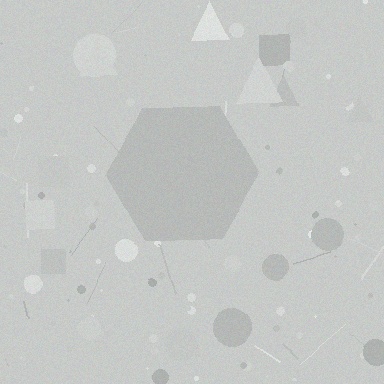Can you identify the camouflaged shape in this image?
The camouflaged shape is a hexagon.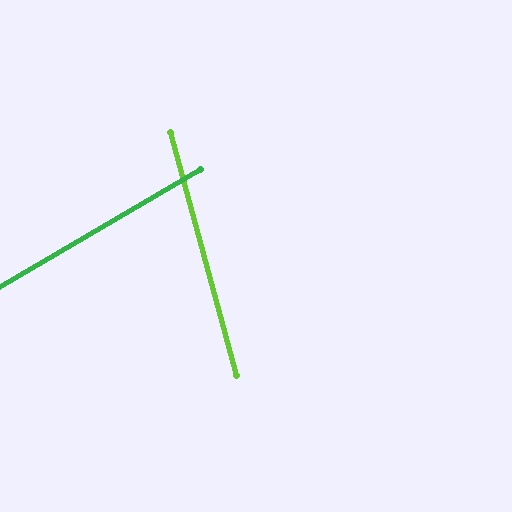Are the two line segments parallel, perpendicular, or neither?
Neither parallel nor perpendicular — they differ by about 75°.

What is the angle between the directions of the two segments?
Approximately 75 degrees.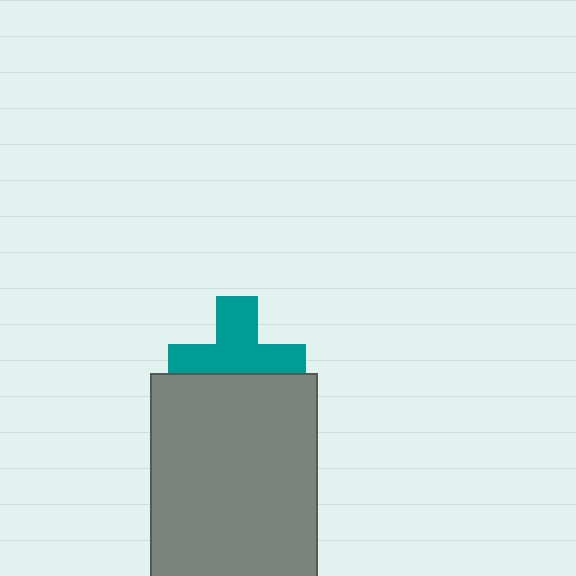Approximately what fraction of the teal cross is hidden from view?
Roughly 37% of the teal cross is hidden behind the gray rectangle.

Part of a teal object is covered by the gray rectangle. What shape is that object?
It is a cross.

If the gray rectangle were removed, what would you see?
You would see the complete teal cross.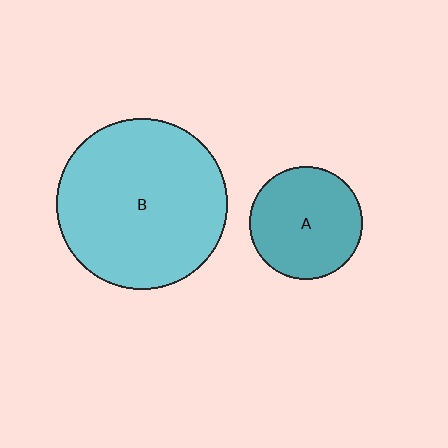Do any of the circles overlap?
No, none of the circles overlap.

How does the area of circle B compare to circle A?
Approximately 2.3 times.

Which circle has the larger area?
Circle B (cyan).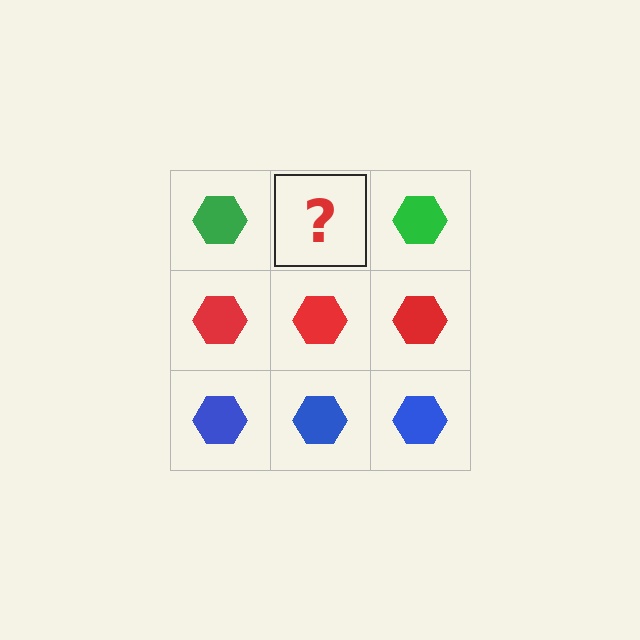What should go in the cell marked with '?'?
The missing cell should contain a green hexagon.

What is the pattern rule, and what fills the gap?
The rule is that each row has a consistent color. The gap should be filled with a green hexagon.